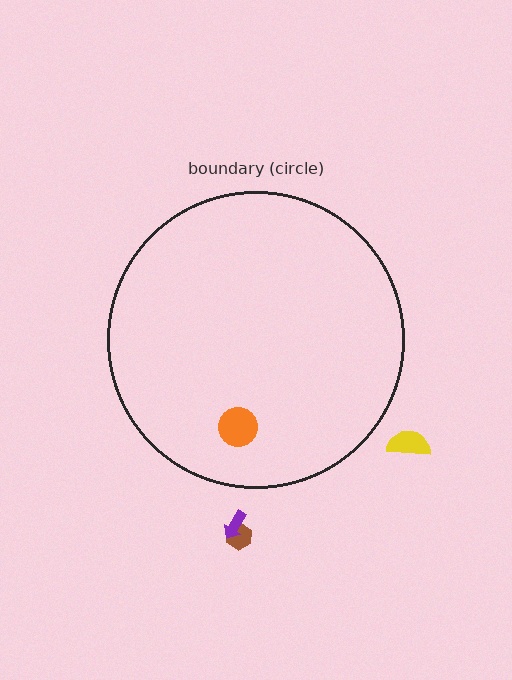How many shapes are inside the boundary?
1 inside, 3 outside.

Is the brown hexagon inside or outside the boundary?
Outside.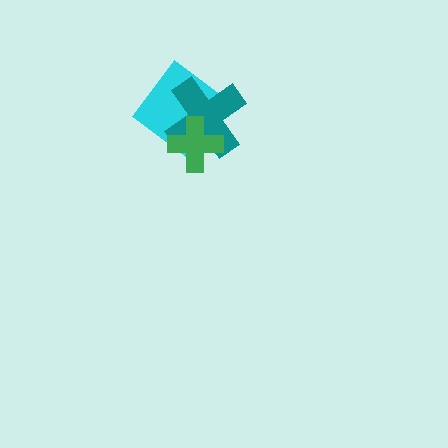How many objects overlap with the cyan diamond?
2 objects overlap with the cyan diamond.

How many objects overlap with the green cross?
2 objects overlap with the green cross.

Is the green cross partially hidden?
No, no other shape covers it.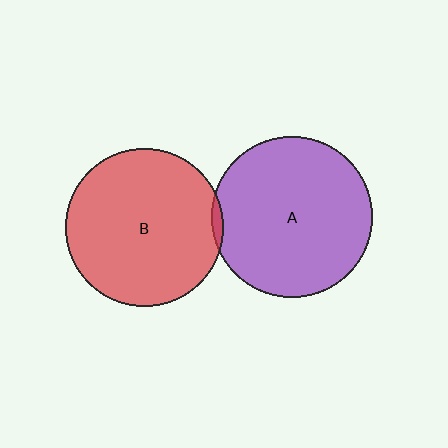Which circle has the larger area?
Circle A (purple).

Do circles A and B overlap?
Yes.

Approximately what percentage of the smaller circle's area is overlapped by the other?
Approximately 5%.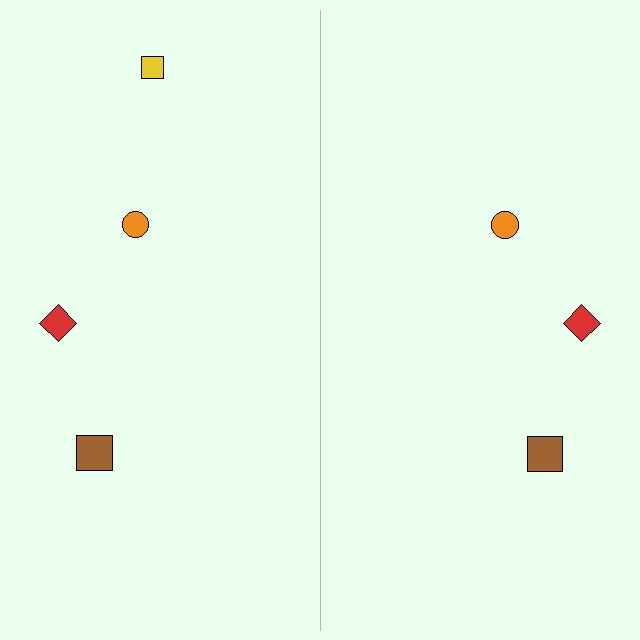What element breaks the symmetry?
A yellow square is missing from the right side.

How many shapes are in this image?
There are 7 shapes in this image.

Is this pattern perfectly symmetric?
No, the pattern is not perfectly symmetric. A yellow square is missing from the right side.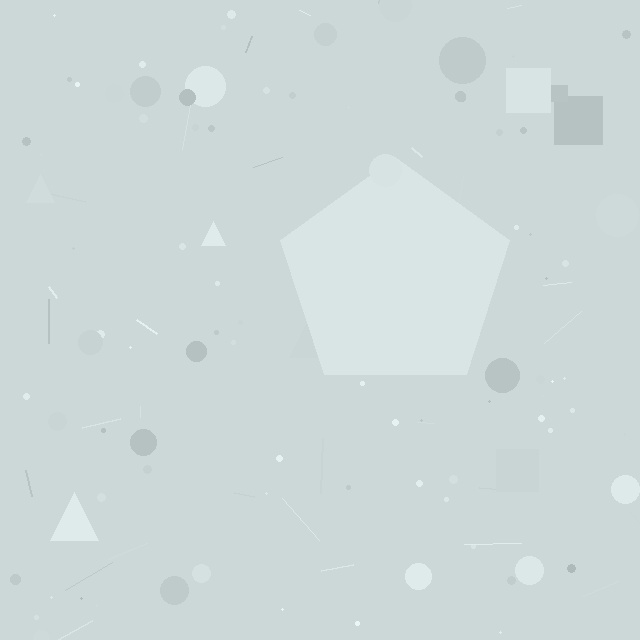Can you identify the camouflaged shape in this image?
The camouflaged shape is a pentagon.